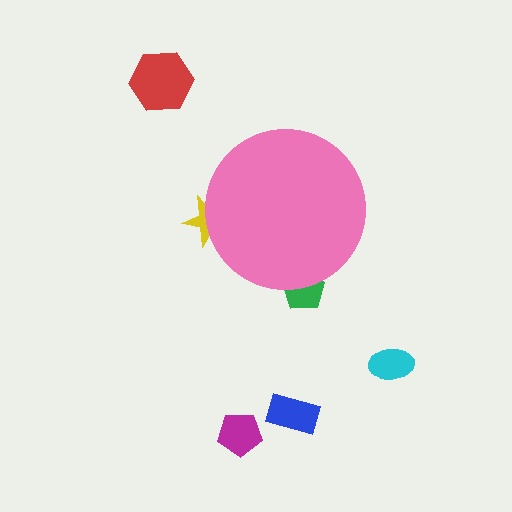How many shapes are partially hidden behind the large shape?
2 shapes are partially hidden.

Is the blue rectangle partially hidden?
No, the blue rectangle is fully visible.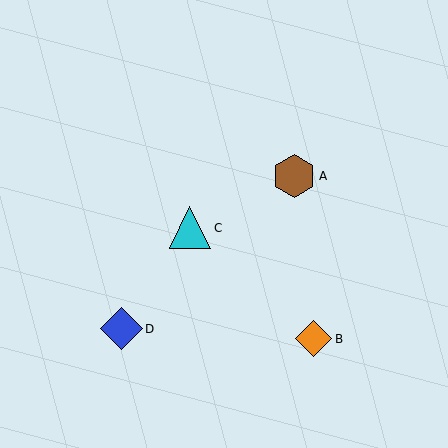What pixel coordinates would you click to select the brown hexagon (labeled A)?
Click at (294, 176) to select the brown hexagon A.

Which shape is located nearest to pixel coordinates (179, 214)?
The cyan triangle (labeled C) at (190, 228) is nearest to that location.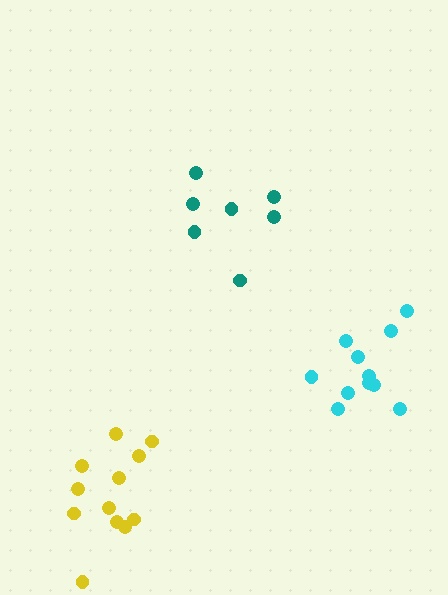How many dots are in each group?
Group 1: 7 dots, Group 2: 12 dots, Group 3: 11 dots (30 total).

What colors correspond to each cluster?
The clusters are colored: teal, yellow, cyan.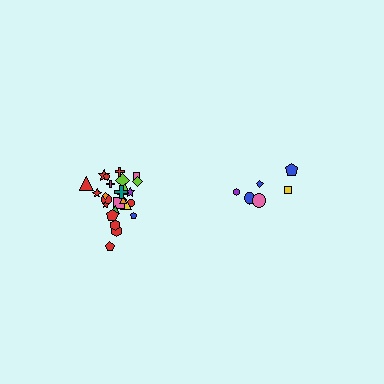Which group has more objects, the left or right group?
The left group.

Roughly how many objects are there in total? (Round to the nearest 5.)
Roughly 30 objects in total.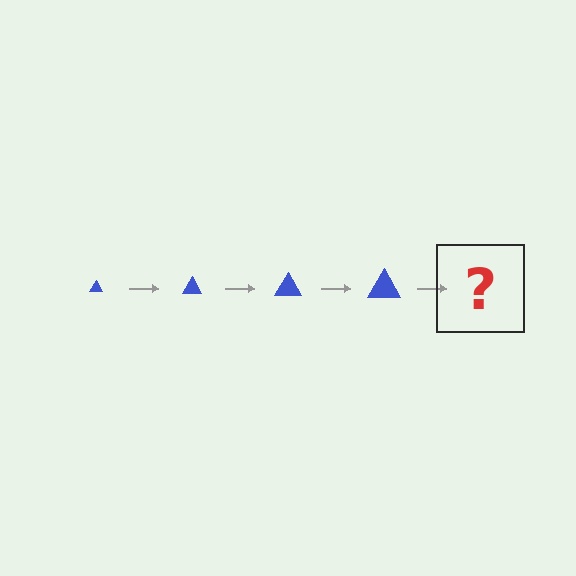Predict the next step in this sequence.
The next step is a blue triangle, larger than the previous one.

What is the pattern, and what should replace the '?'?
The pattern is that the triangle gets progressively larger each step. The '?' should be a blue triangle, larger than the previous one.